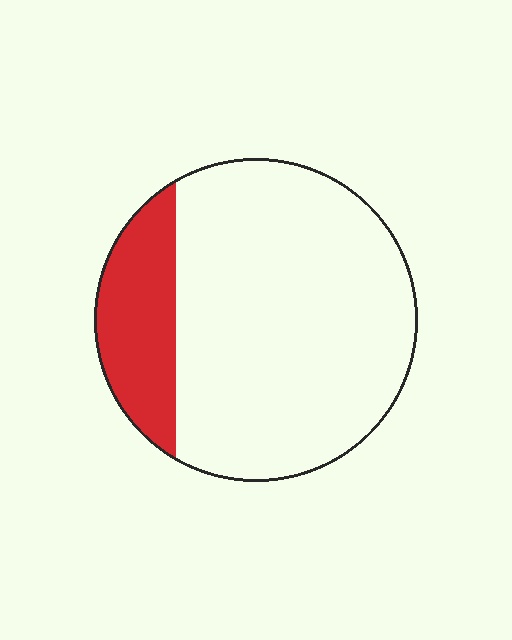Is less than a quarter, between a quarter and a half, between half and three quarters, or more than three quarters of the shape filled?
Less than a quarter.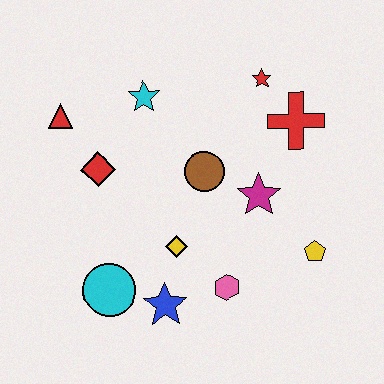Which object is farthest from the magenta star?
The red triangle is farthest from the magenta star.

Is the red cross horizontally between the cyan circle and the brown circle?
No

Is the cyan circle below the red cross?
Yes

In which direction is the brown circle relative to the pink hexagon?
The brown circle is above the pink hexagon.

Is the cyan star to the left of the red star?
Yes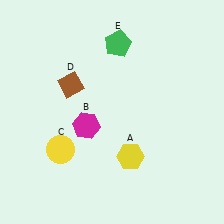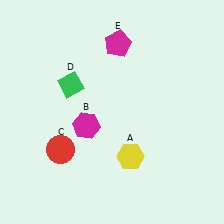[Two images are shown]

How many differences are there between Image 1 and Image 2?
There are 3 differences between the two images.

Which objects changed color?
C changed from yellow to red. D changed from brown to green. E changed from green to magenta.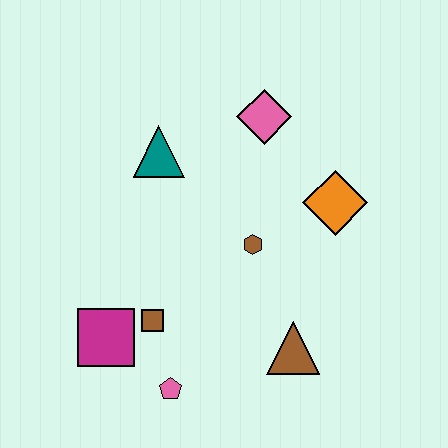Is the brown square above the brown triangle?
Yes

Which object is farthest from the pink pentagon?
The pink diamond is farthest from the pink pentagon.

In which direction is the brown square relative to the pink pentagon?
The brown square is above the pink pentagon.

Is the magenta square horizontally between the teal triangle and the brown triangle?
No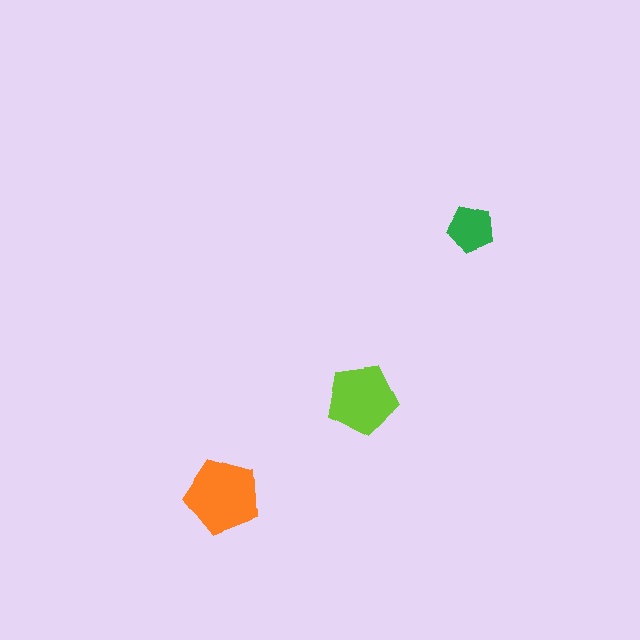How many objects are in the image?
There are 3 objects in the image.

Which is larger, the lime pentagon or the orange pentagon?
The orange one.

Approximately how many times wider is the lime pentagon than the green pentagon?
About 1.5 times wider.